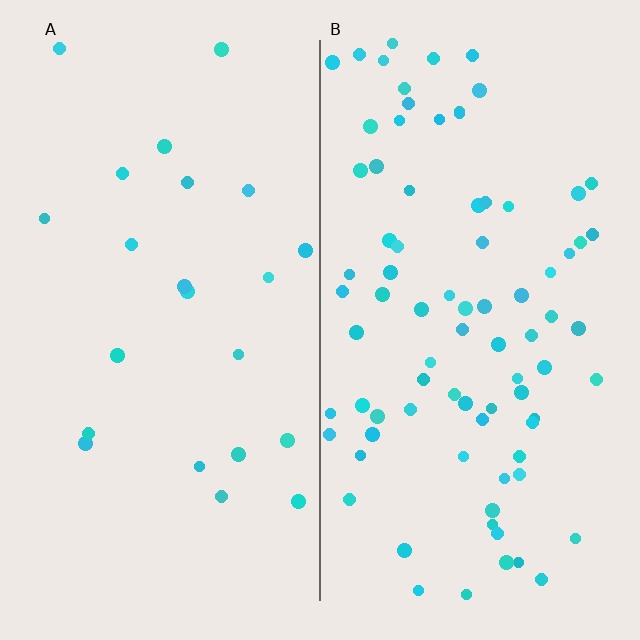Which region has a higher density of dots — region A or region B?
B (the right).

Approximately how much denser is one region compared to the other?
Approximately 3.7× — region B over region A.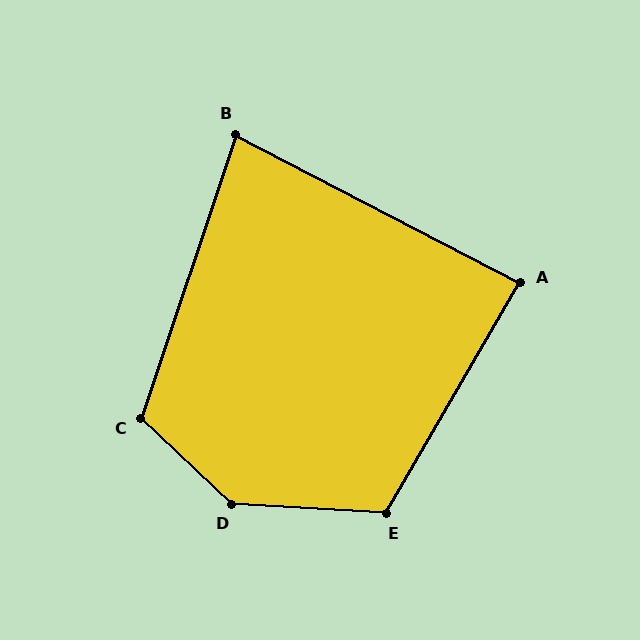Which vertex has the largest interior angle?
D, at approximately 140 degrees.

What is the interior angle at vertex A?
Approximately 87 degrees (approximately right).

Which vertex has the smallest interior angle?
B, at approximately 81 degrees.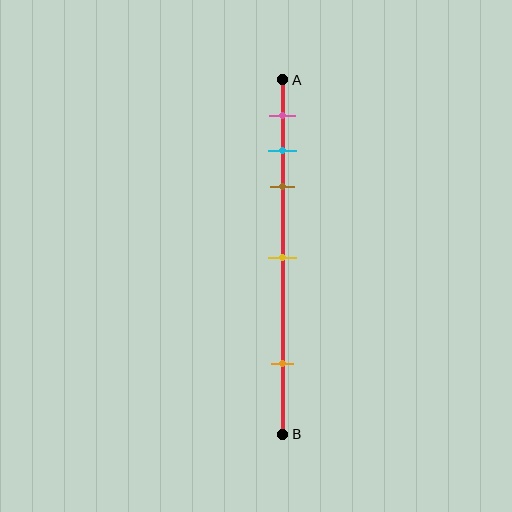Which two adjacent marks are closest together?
The cyan and brown marks are the closest adjacent pair.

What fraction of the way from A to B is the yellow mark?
The yellow mark is approximately 50% (0.5) of the way from A to B.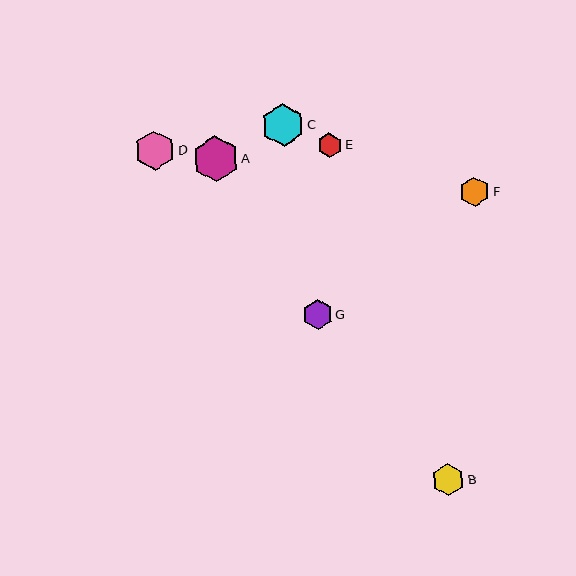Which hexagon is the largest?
Hexagon A is the largest with a size of approximately 46 pixels.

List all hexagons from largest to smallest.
From largest to smallest: A, C, D, B, G, F, E.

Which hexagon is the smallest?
Hexagon E is the smallest with a size of approximately 25 pixels.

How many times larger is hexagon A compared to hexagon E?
Hexagon A is approximately 1.9 times the size of hexagon E.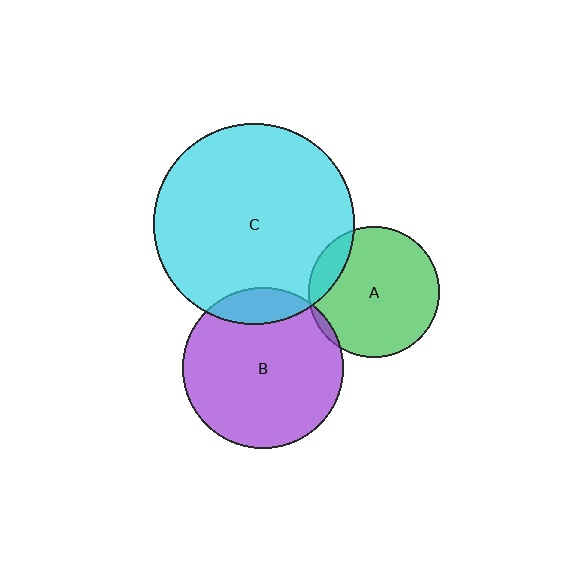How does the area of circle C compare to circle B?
Approximately 1.6 times.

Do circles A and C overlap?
Yes.